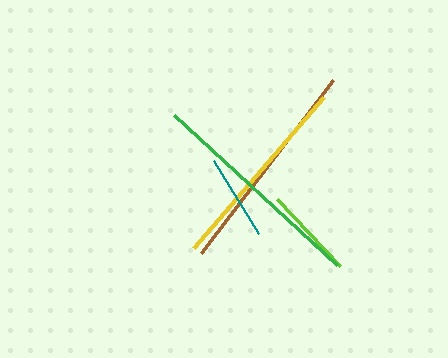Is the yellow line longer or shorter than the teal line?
The yellow line is longer than the teal line.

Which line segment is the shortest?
The teal line is the shortest at approximately 86 pixels.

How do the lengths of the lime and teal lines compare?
The lime and teal lines are approximately the same length.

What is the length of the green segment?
The green segment is approximately 222 pixels long.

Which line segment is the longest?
The green line is the longest at approximately 222 pixels.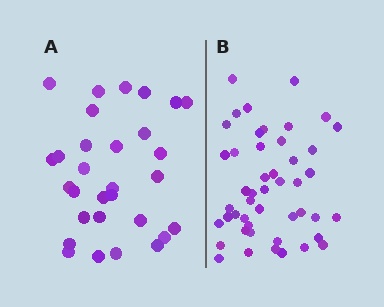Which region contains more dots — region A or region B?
Region B (the right region) has more dots.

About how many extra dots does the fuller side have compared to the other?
Region B has approximately 15 more dots than region A.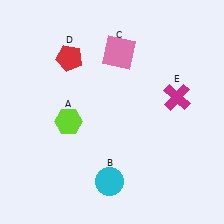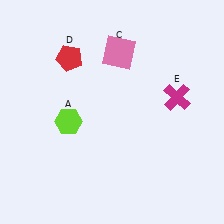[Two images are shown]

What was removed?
The cyan circle (B) was removed in Image 2.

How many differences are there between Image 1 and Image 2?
There is 1 difference between the two images.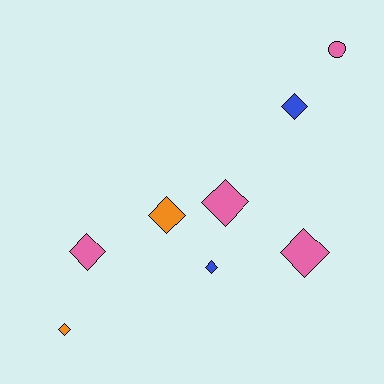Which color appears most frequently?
Pink, with 4 objects.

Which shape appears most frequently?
Diamond, with 7 objects.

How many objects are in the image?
There are 8 objects.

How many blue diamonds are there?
There are 2 blue diamonds.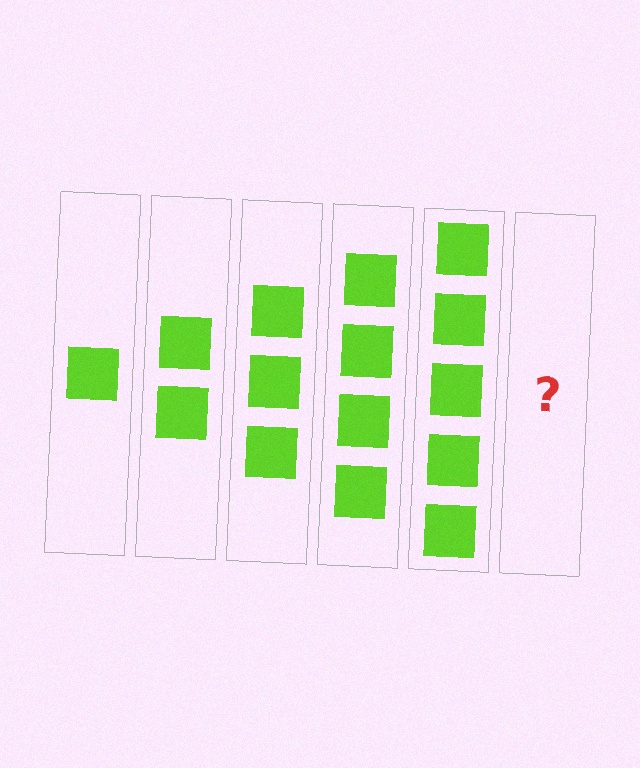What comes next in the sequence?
The next element should be 6 squares.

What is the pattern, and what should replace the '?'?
The pattern is that each step adds one more square. The '?' should be 6 squares.